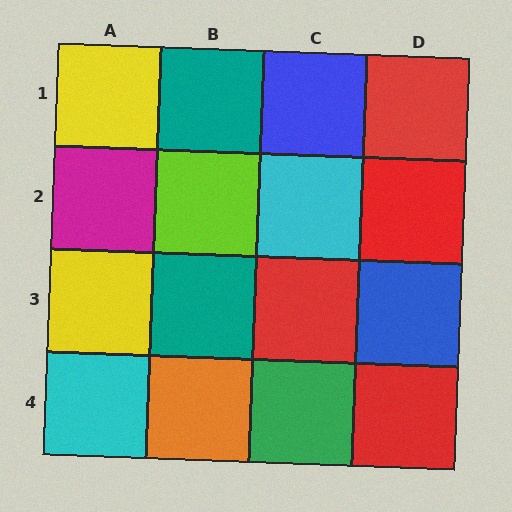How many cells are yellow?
2 cells are yellow.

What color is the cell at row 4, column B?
Orange.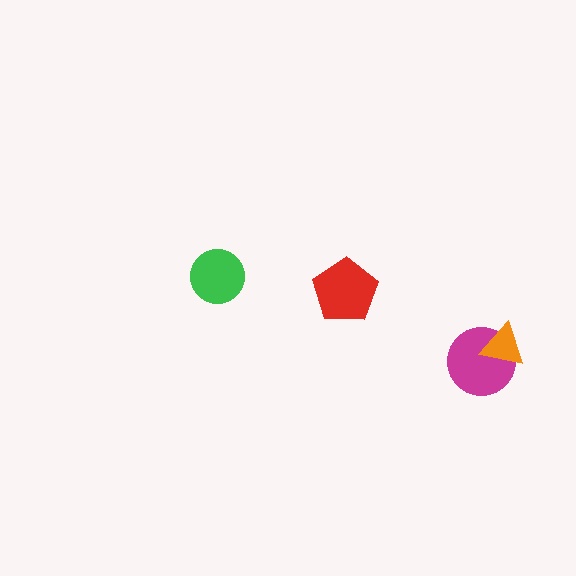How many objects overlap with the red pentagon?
0 objects overlap with the red pentagon.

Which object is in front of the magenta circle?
The orange triangle is in front of the magenta circle.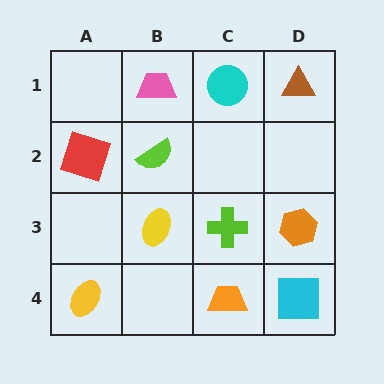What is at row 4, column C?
An orange trapezoid.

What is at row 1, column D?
A brown triangle.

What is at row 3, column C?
A lime cross.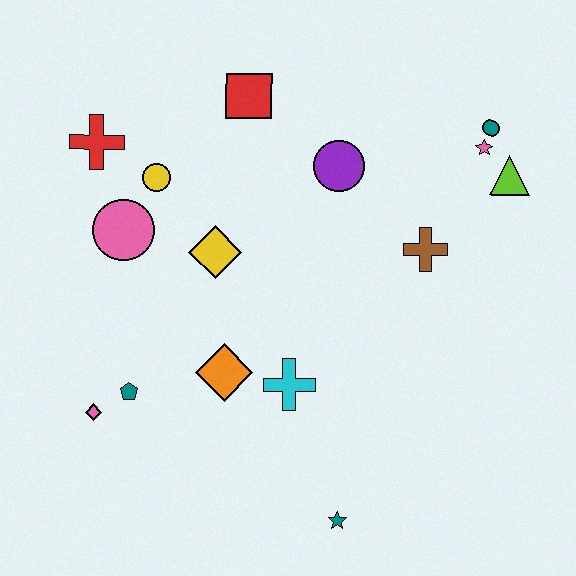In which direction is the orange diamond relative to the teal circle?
The orange diamond is to the left of the teal circle.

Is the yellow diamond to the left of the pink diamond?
No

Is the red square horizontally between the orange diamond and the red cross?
No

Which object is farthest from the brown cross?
The pink diamond is farthest from the brown cross.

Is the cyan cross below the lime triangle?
Yes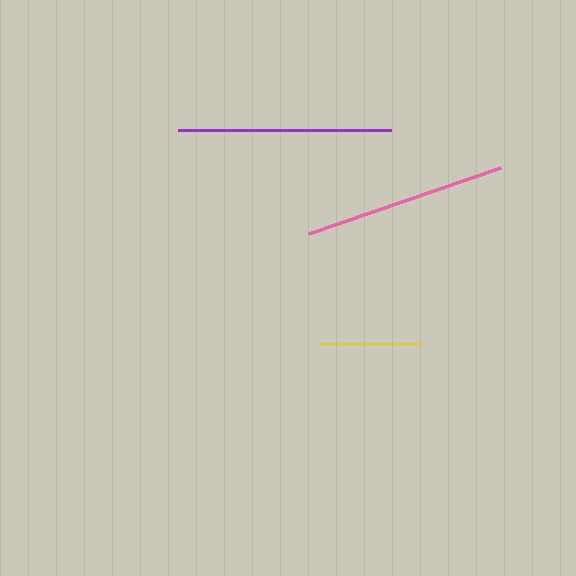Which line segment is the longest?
The purple line is the longest at approximately 213 pixels.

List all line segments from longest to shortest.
From longest to shortest: purple, pink, yellow.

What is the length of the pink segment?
The pink segment is approximately 203 pixels long.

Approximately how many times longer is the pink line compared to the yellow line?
The pink line is approximately 2.0 times the length of the yellow line.